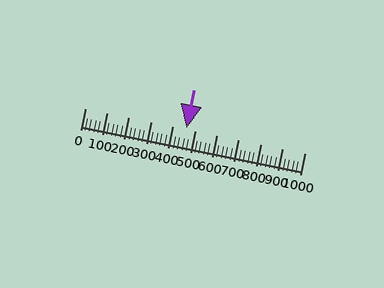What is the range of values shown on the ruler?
The ruler shows values from 0 to 1000.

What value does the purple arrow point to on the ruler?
The purple arrow points to approximately 460.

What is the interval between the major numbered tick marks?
The major tick marks are spaced 100 units apart.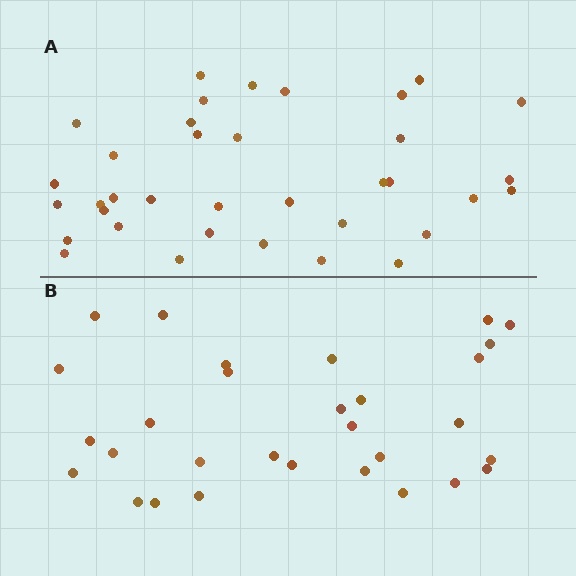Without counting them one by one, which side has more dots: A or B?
Region A (the top region) has more dots.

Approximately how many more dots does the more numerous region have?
Region A has about 6 more dots than region B.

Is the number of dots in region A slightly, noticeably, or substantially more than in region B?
Region A has only slightly more — the two regions are fairly close. The ratio is roughly 1.2 to 1.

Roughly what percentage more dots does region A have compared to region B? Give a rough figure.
About 20% more.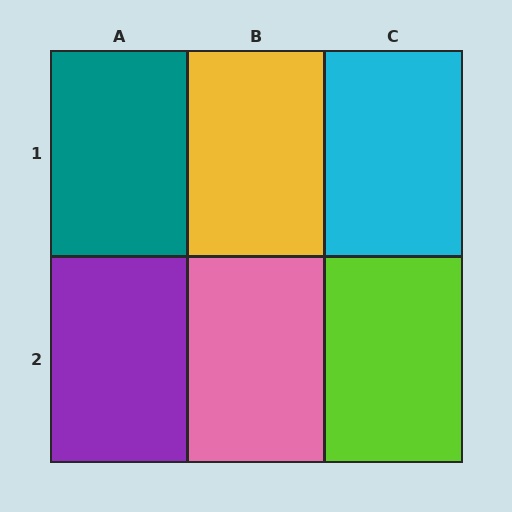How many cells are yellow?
1 cell is yellow.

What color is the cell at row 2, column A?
Purple.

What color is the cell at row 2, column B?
Pink.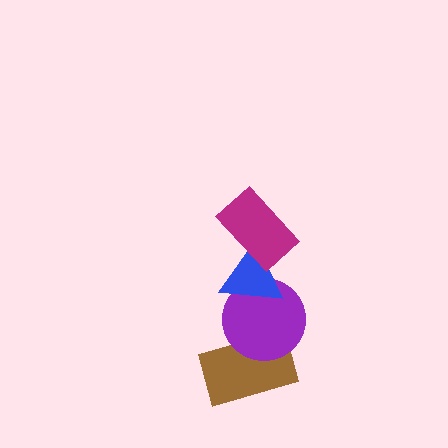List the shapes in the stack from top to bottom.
From top to bottom: the magenta rectangle, the blue triangle, the purple circle, the brown rectangle.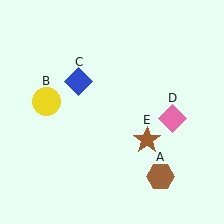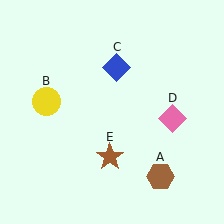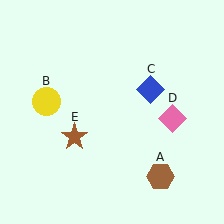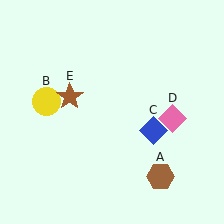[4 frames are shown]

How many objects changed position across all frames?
2 objects changed position: blue diamond (object C), brown star (object E).